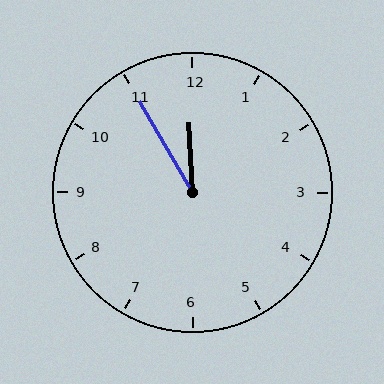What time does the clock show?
11:55.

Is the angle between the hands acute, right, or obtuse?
It is acute.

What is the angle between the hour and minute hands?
Approximately 28 degrees.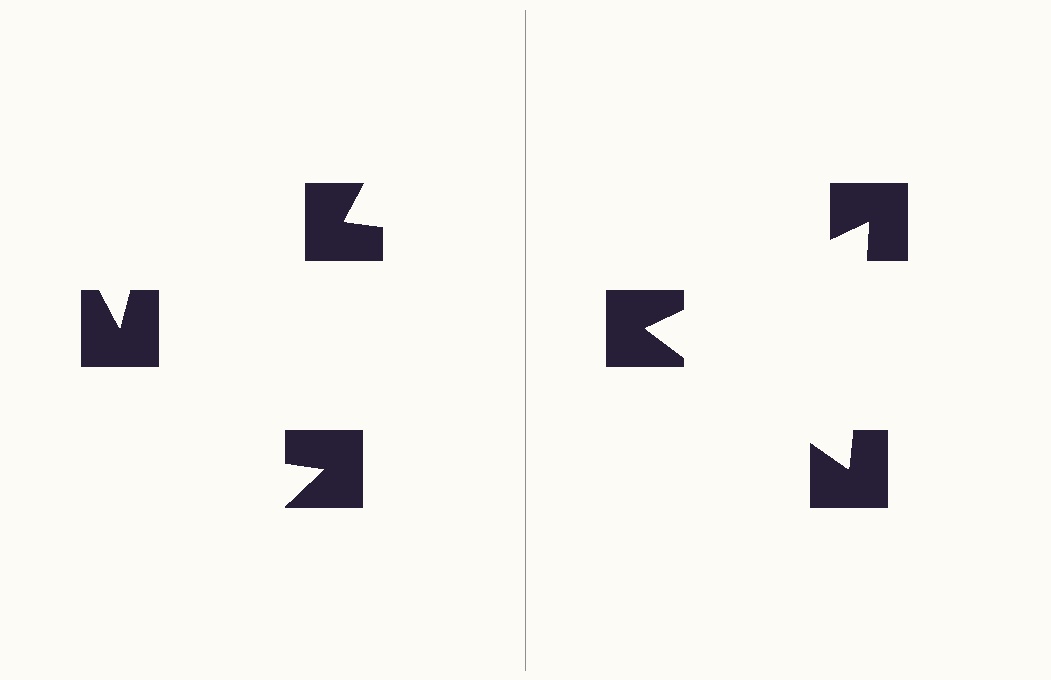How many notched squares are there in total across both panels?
6 — 3 on each side.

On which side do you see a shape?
An illusory triangle appears on the right side. On the left side the wedge cuts are rotated, so no coherent shape forms.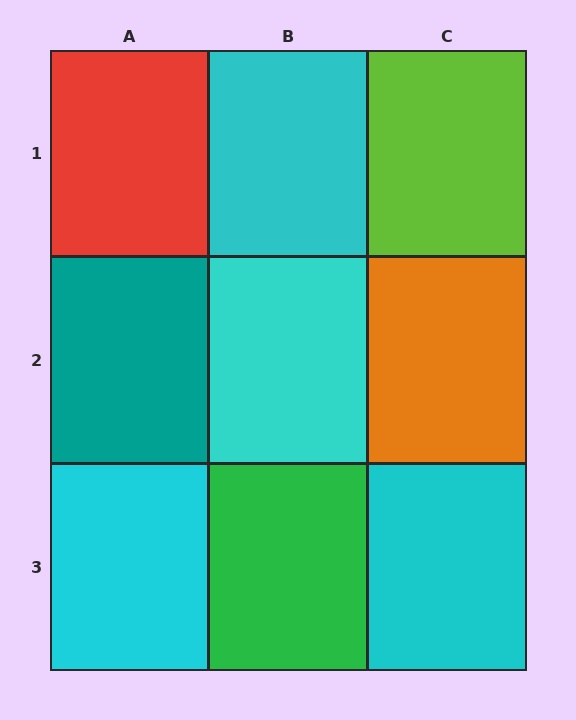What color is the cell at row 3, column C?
Cyan.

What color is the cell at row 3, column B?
Green.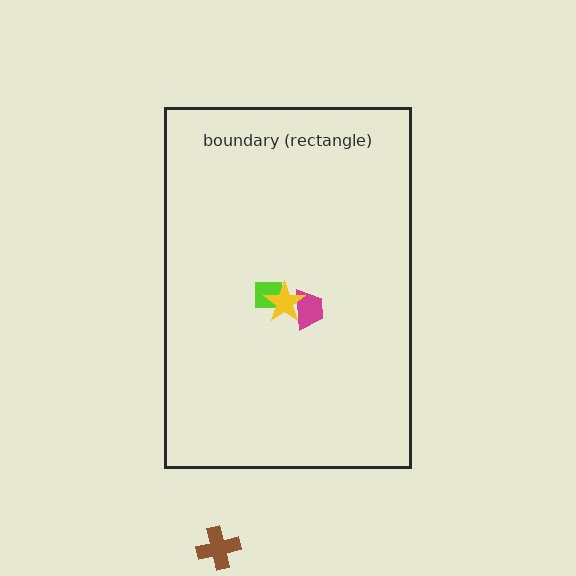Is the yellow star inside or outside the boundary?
Inside.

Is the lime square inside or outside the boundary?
Inside.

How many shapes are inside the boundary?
3 inside, 1 outside.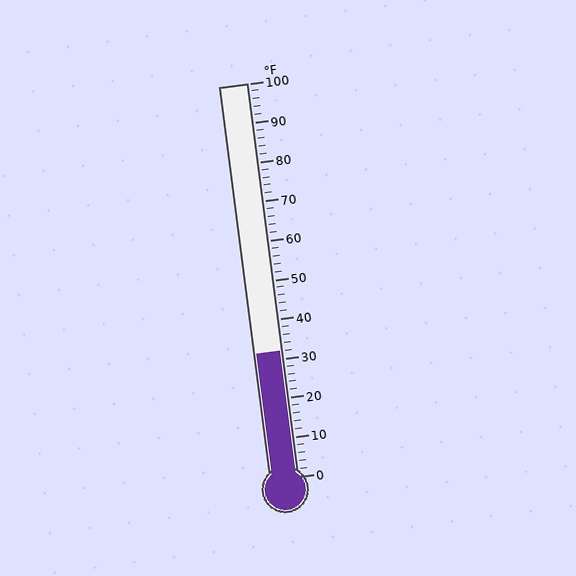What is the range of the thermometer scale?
The thermometer scale ranges from 0°F to 100°F.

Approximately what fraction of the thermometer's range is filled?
The thermometer is filled to approximately 30% of its range.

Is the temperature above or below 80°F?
The temperature is below 80°F.